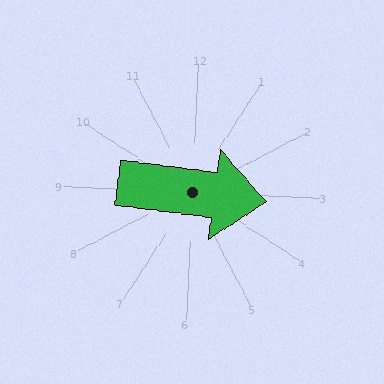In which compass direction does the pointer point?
East.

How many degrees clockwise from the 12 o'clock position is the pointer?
Approximately 95 degrees.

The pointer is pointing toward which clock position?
Roughly 3 o'clock.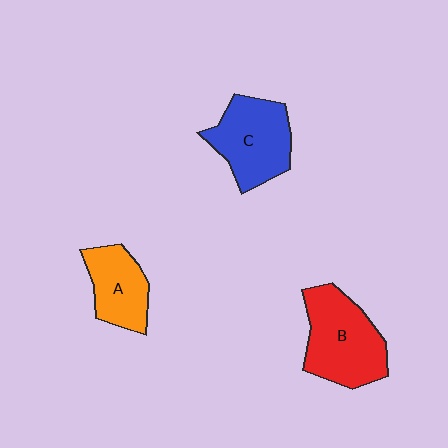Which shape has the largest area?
Shape B (red).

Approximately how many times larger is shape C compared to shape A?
Approximately 1.3 times.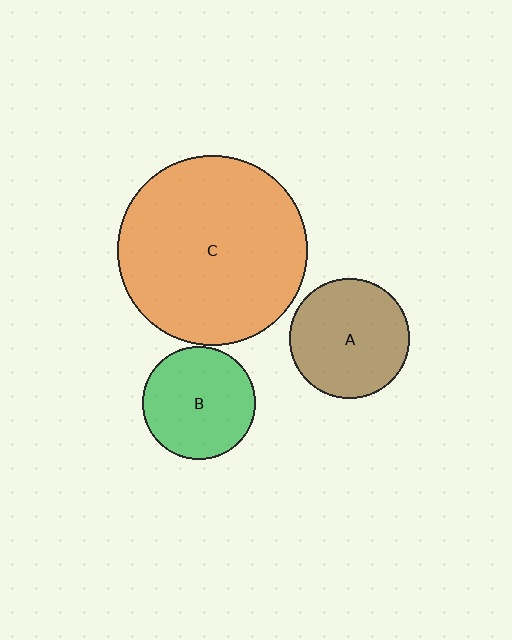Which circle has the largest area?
Circle C (orange).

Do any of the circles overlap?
No, none of the circles overlap.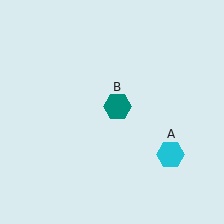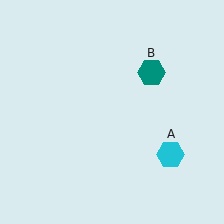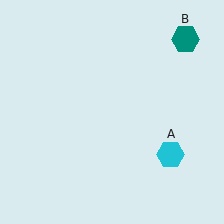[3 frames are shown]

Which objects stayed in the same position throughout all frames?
Cyan hexagon (object A) remained stationary.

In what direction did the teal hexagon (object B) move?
The teal hexagon (object B) moved up and to the right.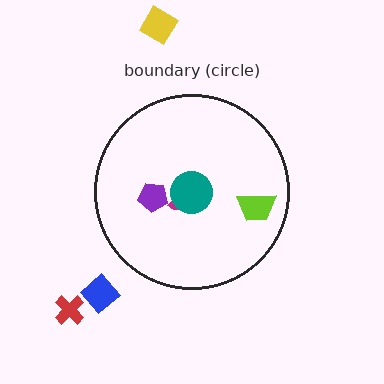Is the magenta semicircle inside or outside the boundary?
Inside.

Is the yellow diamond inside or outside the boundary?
Outside.